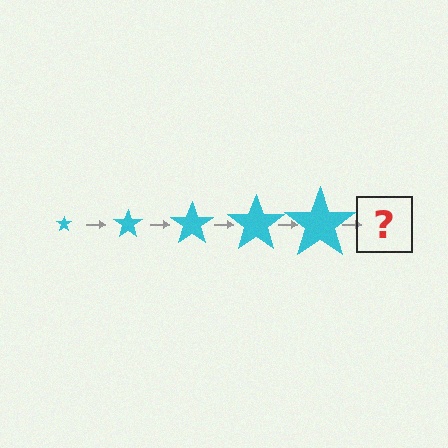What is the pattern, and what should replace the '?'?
The pattern is that the star gets progressively larger each step. The '?' should be a cyan star, larger than the previous one.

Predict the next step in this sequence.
The next step is a cyan star, larger than the previous one.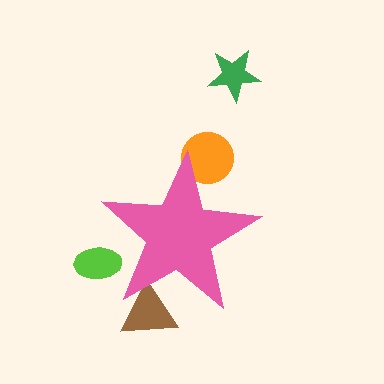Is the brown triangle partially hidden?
Yes, the brown triangle is partially hidden behind the pink star.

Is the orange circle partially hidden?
Yes, the orange circle is partially hidden behind the pink star.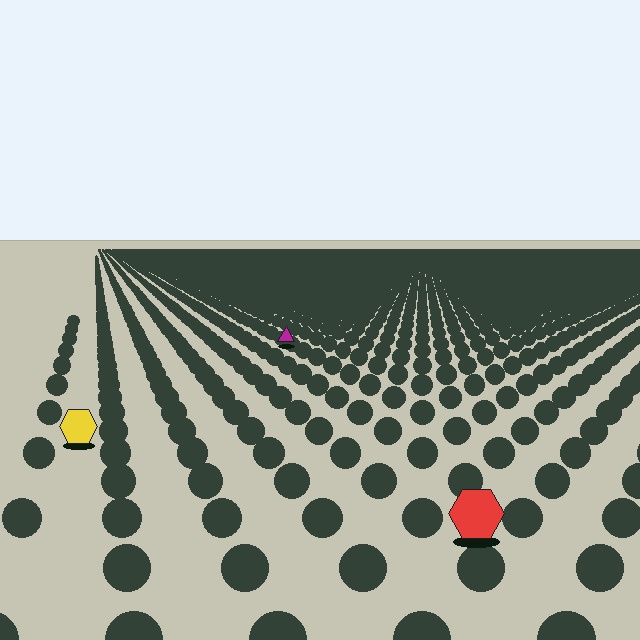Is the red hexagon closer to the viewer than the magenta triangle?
Yes. The red hexagon is closer — you can tell from the texture gradient: the ground texture is coarser near it.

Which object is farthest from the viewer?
The magenta triangle is farthest from the viewer. It appears smaller and the ground texture around it is denser.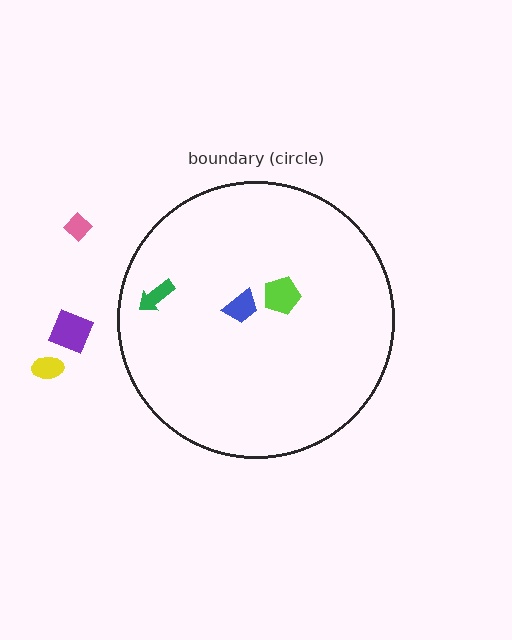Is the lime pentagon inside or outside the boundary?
Inside.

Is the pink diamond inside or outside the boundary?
Outside.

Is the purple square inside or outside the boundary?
Outside.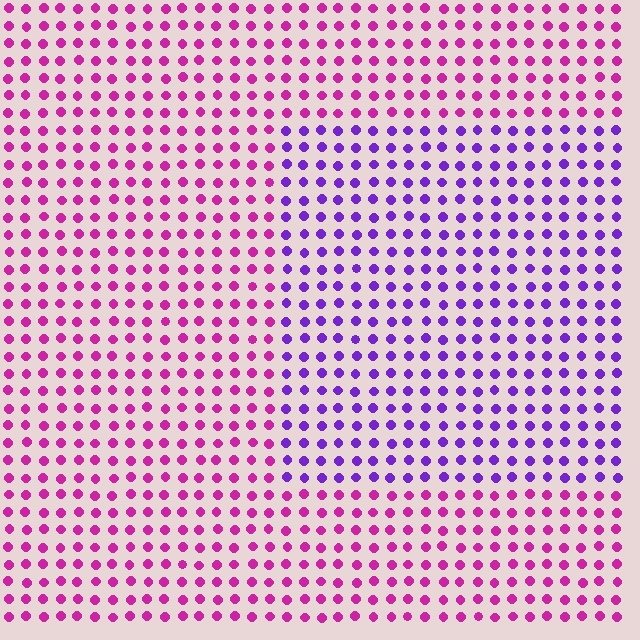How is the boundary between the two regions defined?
The boundary is defined purely by a slight shift in hue (about 44 degrees). Spacing, size, and orientation are identical on both sides.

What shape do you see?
I see a rectangle.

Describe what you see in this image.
The image is filled with small magenta elements in a uniform arrangement. A rectangle-shaped region is visible where the elements are tinted to a slightly different hue, forming a subtle color boundary.